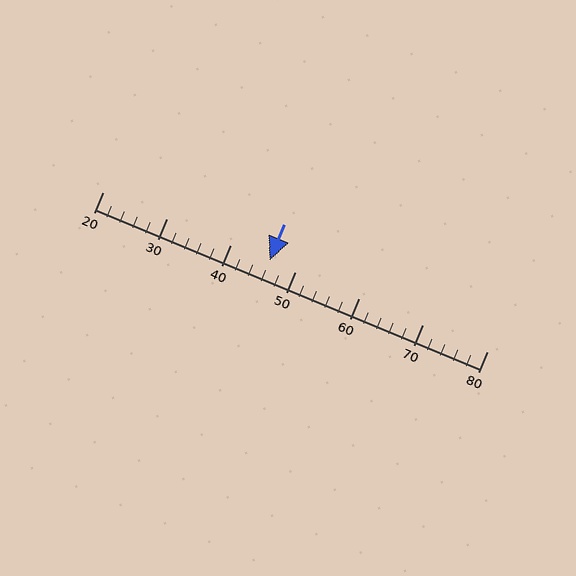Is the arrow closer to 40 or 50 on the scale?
The arrow is closer to 50.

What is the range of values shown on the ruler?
The ruler shows values from 20 to 80.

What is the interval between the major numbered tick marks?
The major tick marks are spaced 10 units apart.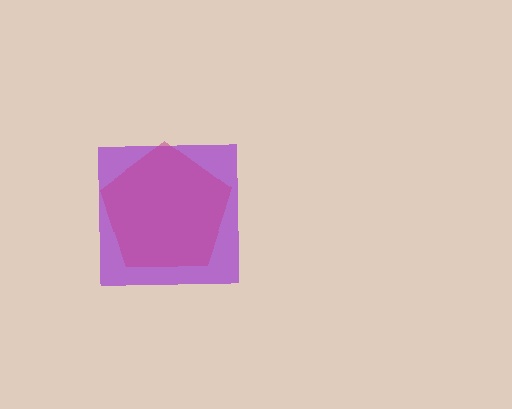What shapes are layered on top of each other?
The layered shapes are: a purple square, a magenta pentagon.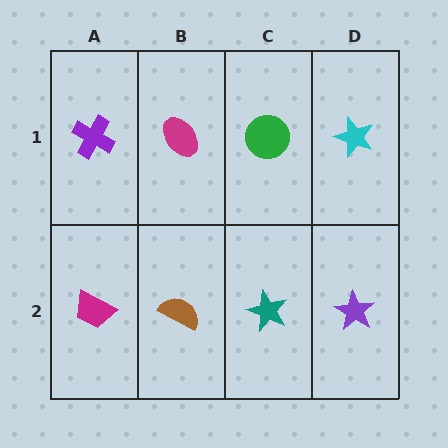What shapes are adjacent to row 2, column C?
A green circle (row 1, column C), a brown semicircle (row 2, column B), a purple star (row 2, column D).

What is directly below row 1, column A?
A magenta trapezoid.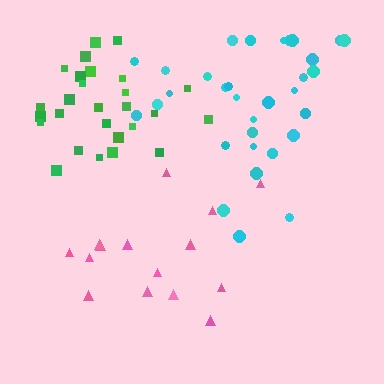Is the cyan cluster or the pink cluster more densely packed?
Cyan.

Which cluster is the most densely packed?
Green.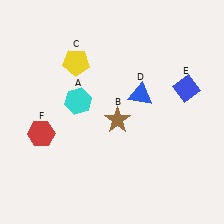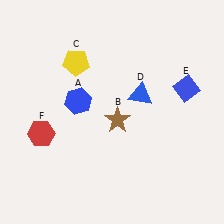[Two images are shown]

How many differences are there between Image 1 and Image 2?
There is 1 difference between the two images.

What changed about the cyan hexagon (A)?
In Image 1, A is cyan. In Image 2, it changed to blue.